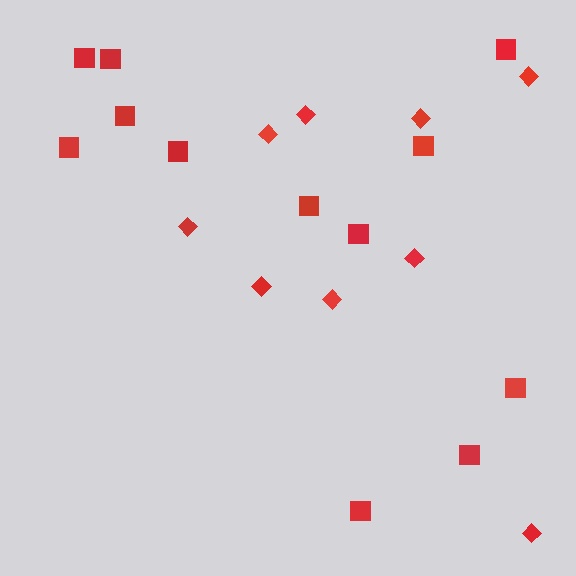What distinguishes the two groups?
There are 2 groups: one group of diamonds (9) and one group of squares (12).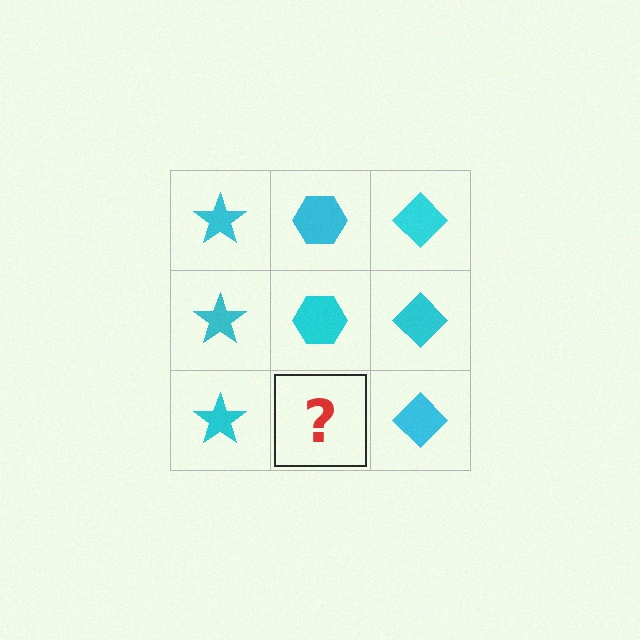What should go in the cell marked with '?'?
The missing cell should contain a cyan hexagon.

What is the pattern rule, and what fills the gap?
The rule is that each column has a consistent shape. The gap should be filled with a cyan hexagon.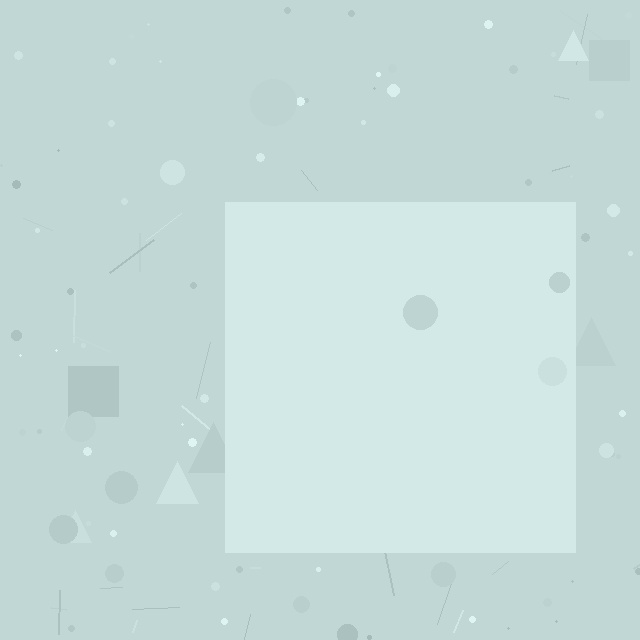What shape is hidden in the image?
A square is hidden in the image.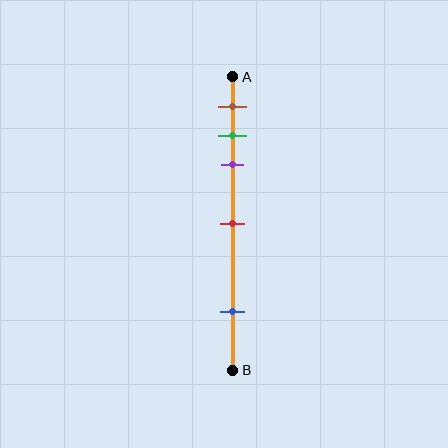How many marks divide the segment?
There are 5 marks dividing the segment.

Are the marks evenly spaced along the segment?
No, the marks are not evenly spaced.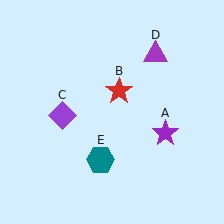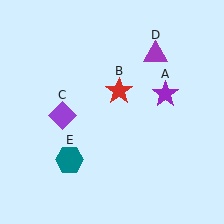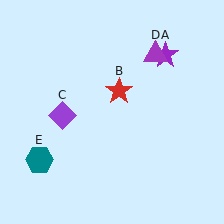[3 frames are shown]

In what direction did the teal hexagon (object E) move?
The teal hexagon (object E) moved left.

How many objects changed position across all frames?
2 objects changed position: purple star (object A), teal hexagon (object E).